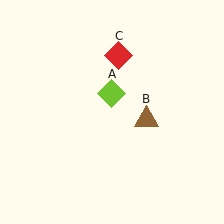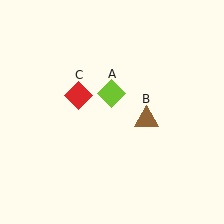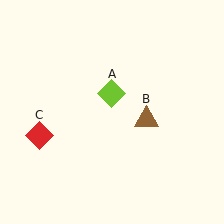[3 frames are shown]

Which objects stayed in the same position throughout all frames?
Lime diamond (object A) and brown triangle (object B) remained stationary.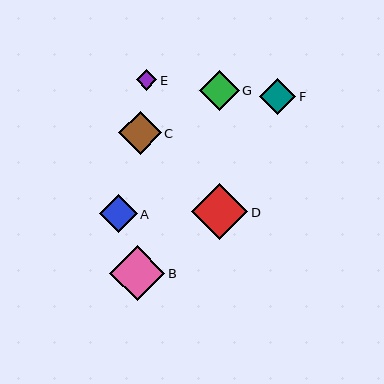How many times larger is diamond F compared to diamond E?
Diamond F is approximately 1.8 times the size of diamond E.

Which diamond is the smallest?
Diamond E is the smallest with a size of approximately 21 pixels.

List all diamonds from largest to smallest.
From largest to smallest: D, B, C, G, A, F, E.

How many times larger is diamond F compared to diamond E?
Diamond F is approximately 1.8 times the size of diamond E.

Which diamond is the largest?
Diamond D is the largest with a size of approximately 56 pixels.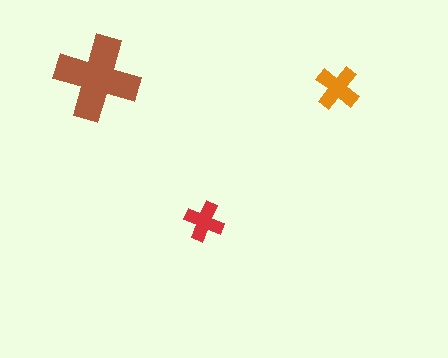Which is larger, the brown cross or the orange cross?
The brown one.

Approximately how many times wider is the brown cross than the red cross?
About 2 times wider.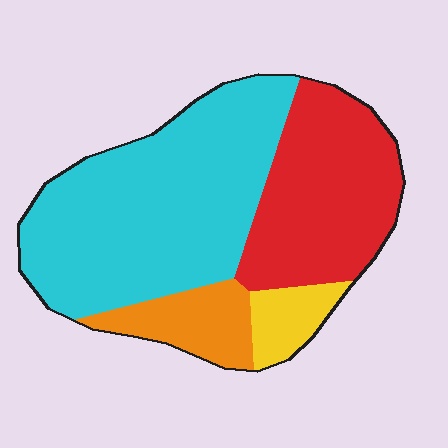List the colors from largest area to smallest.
From largest to smallest: cyan, red, orange, yellow.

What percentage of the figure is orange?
Orange covers roughly 10% of the figure.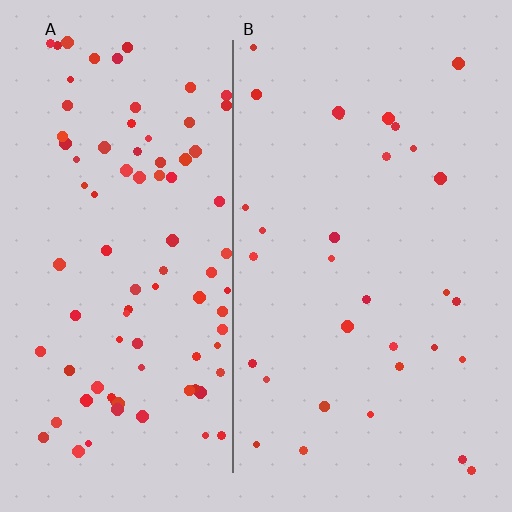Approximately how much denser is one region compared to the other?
Approximately 2.8× — region A over region B.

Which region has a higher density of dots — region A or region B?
A (the left).